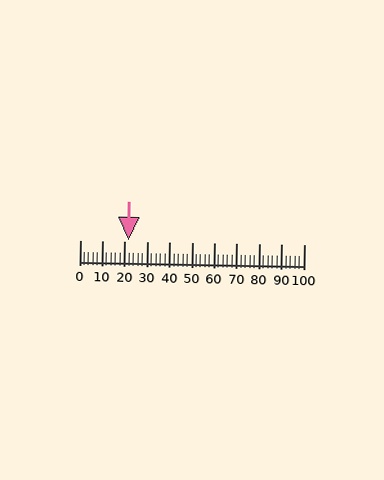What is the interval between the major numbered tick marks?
The major tick marks are spaced 10 units apart.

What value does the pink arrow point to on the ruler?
The pink arrow points to approximately 22.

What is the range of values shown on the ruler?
The ruler shows values from 0 to 100.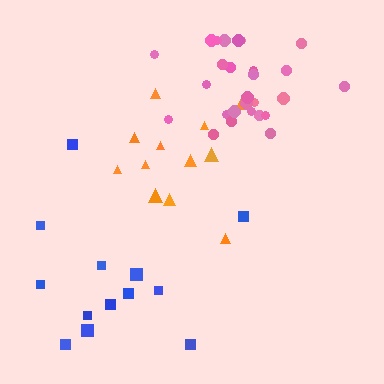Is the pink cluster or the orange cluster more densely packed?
Pink.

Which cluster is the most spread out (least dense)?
Blue.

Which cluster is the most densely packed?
Pink.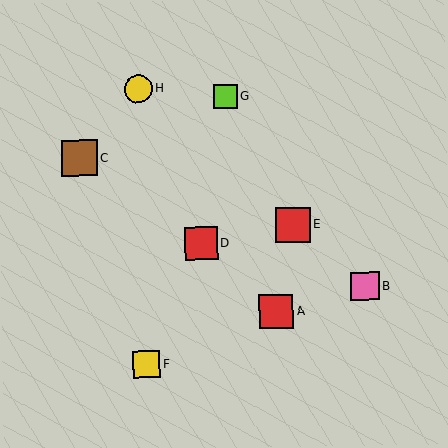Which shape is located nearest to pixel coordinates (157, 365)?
The yellow square (labeled F) at (146, 364) is nearest to that location.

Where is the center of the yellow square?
The center of the yellow square is at (146, 364).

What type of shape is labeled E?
Shape E is a red square.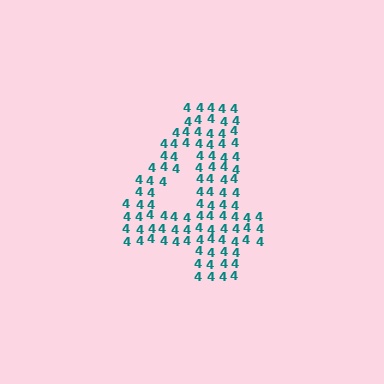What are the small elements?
The small elements are digit 4's.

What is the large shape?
The large shape is the digit 4.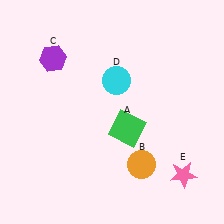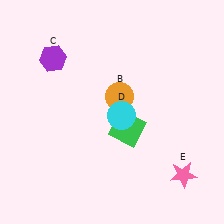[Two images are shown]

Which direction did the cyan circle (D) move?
The cyan circle (D) moved down.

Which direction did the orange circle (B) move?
The orange circle (B) moved up.